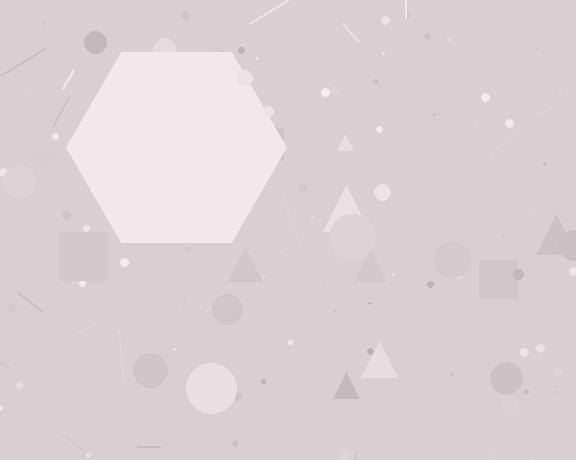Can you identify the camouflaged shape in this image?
The camouflaged shape is a hexagon.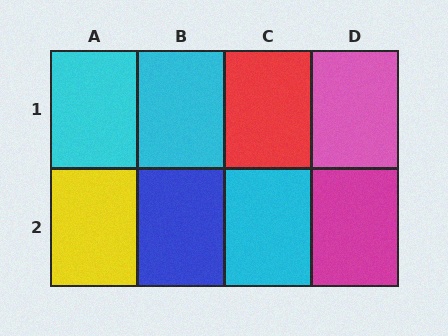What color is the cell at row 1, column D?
Pink.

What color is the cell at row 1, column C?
Red.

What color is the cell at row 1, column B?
Cyan.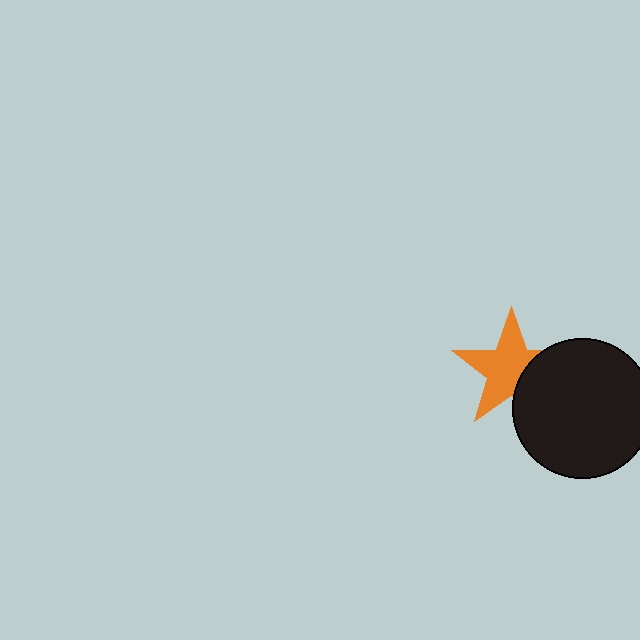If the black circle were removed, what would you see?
You would see the complete orange star.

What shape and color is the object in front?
The object in front is a black circle.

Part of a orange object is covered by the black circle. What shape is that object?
It is a star.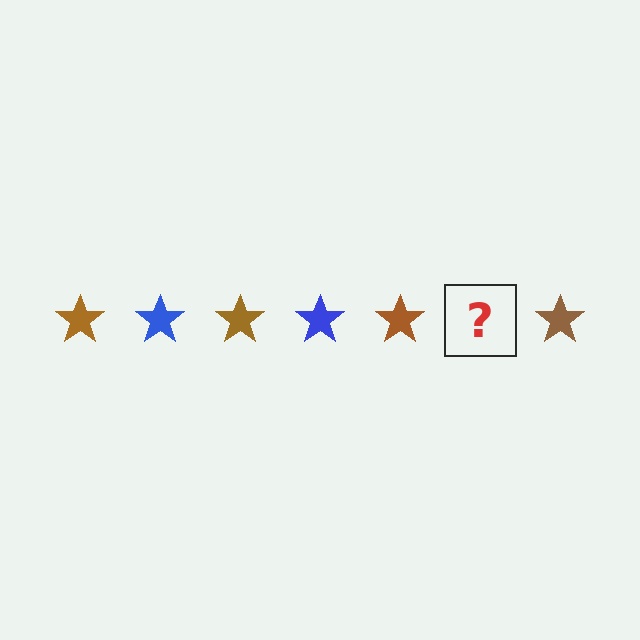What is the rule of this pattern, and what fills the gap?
The rule is that the pattern cycles through brown, blue stars. The gap should be filled with a blue star.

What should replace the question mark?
The question mark should be replaced with a blue star.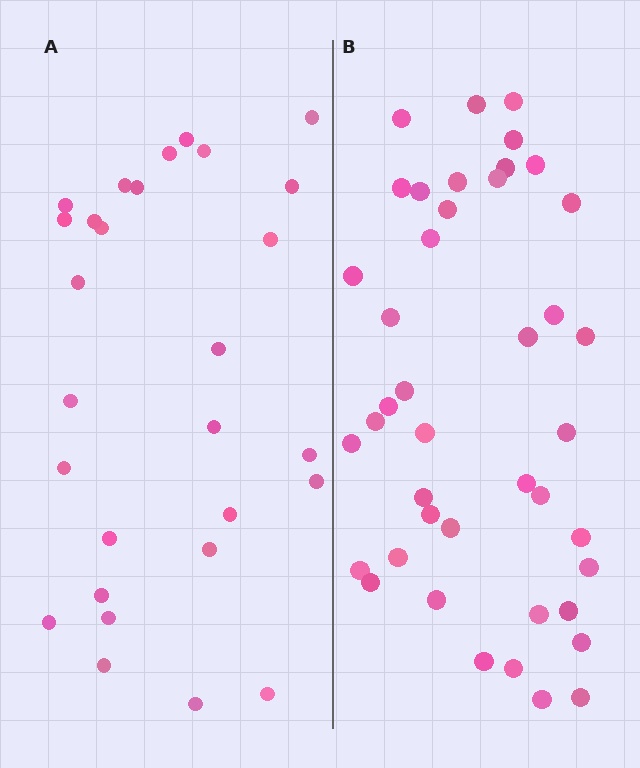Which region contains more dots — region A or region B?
Region B (the right region) has more dots.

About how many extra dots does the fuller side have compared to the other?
Region B has approximately 15 more dots than region A.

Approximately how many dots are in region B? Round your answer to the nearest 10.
About 40 dots. (The exact count is 42, which rounds to 40.)